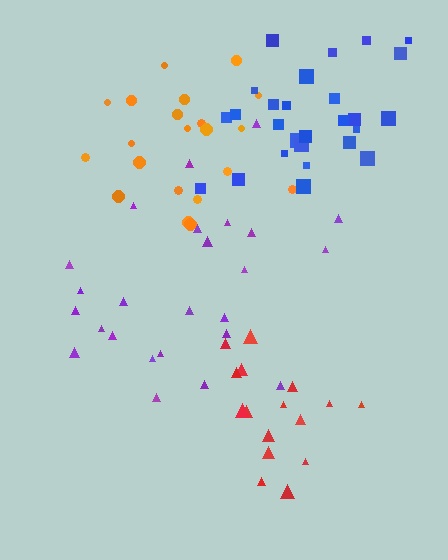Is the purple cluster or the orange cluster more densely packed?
Orange.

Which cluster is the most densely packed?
Red.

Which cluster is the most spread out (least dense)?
Purple.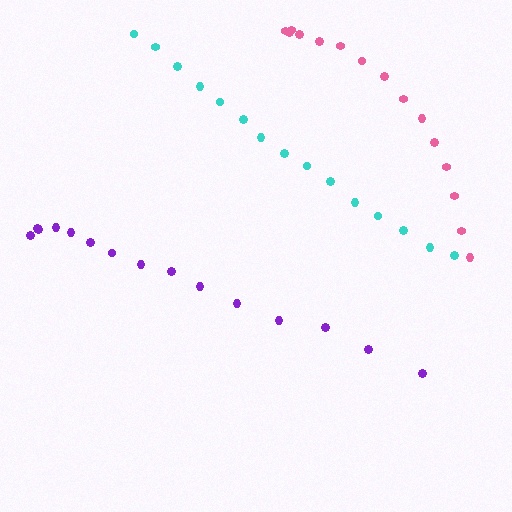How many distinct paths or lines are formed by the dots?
There are 3 distinct paths.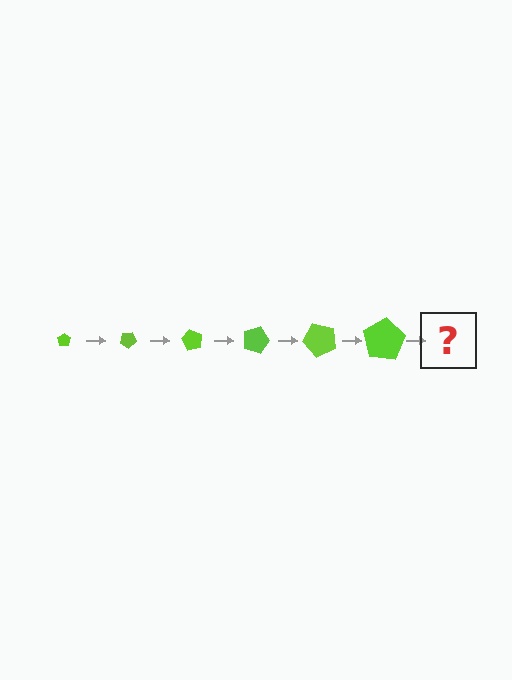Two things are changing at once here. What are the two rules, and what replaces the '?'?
The two rules are that the pentagon grows larger each step and it rotates 30 degrees each step. The '?' should be a pentagon, larger than the previous one and rotated 180 degrees from the start.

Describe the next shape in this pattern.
It should be a pentagon, larger than the previous one and rotated 180 degrees from the start.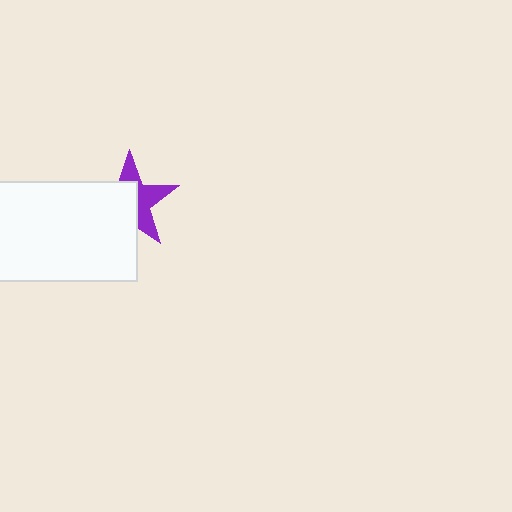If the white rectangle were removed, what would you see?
You would see the complete purple star.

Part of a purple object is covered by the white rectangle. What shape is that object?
It is a star.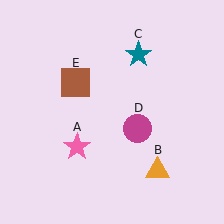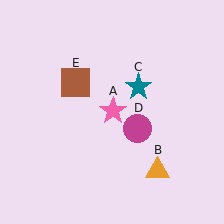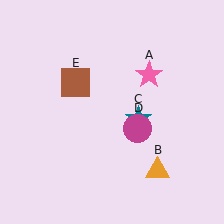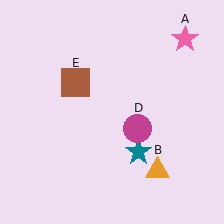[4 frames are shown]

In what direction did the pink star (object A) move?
The pink star (object A) moved up and to the right.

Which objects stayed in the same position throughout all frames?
Orange triangle (object B) and magenta circle (object D) and brown square (object E) remained stationary.